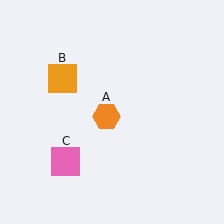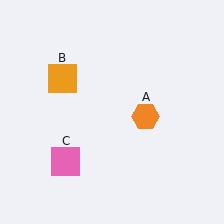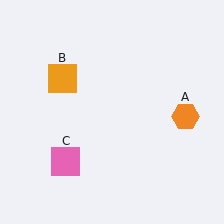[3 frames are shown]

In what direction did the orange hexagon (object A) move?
The orange hexagon (object A) moved right.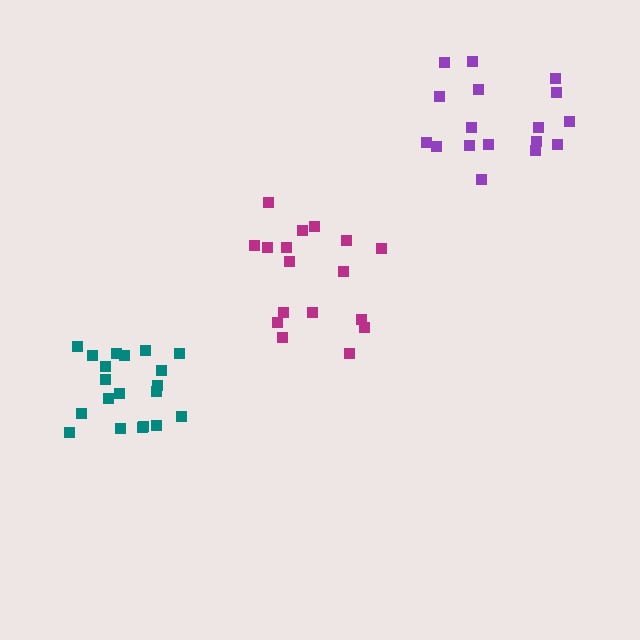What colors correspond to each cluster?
The clusters are colored: magenta, teal, purple.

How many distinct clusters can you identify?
There are 3 distinct clusters.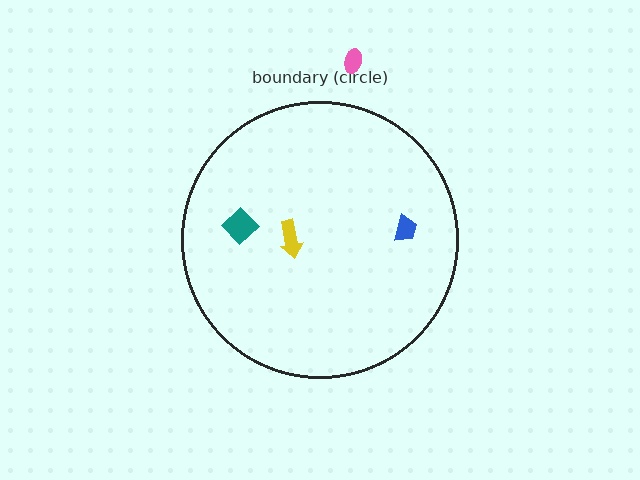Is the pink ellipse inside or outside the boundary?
Outside.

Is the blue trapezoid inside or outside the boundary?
Inside.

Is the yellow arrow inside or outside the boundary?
Inside.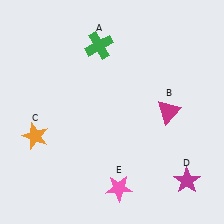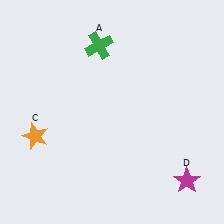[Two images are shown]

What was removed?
The pink star (E), the magenta triangle (B) were removed in Image 2.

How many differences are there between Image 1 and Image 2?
There are 2 differences between the two images.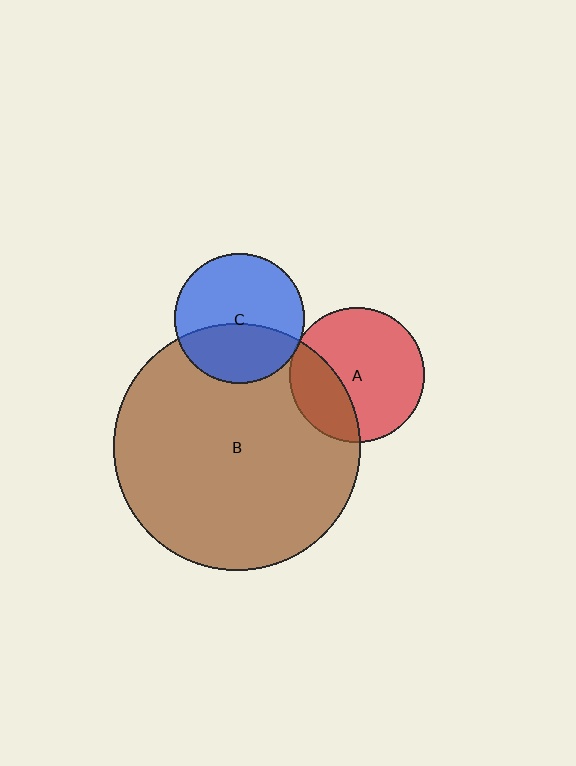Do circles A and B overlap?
Yes.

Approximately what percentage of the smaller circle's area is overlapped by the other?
Approximately 30%.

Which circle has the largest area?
Circle B (brown).